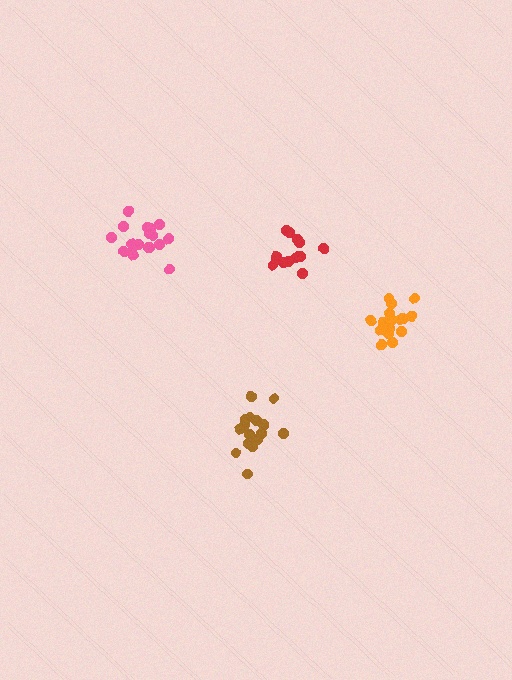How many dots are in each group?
Group 1: 13 dots, Group 2: 19 dots, Group 3: 16 dots, Group 4: 18 dots (66 total).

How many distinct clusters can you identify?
There are 4 distinct clusters.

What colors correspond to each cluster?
The clusters are colored: red, pink, brown, orange.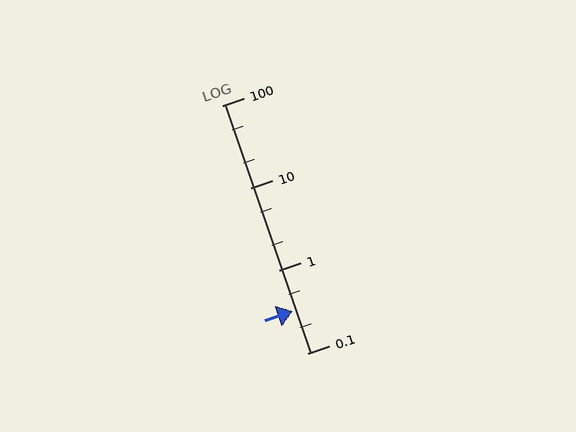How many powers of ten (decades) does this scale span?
The scale spans 3 decades, from 0.1 to 100.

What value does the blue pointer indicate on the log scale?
The pointer indicates approximately 0.32.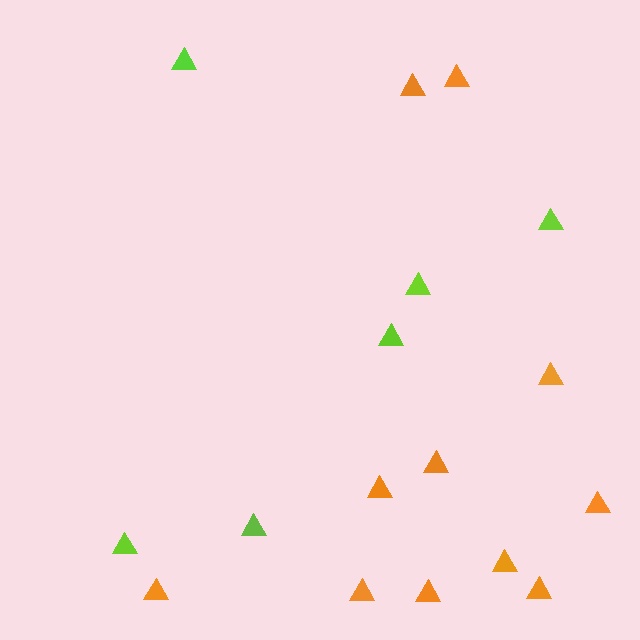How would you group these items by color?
There are 2 groups: one group of lime triangles (6) and one group of orange triangles (11).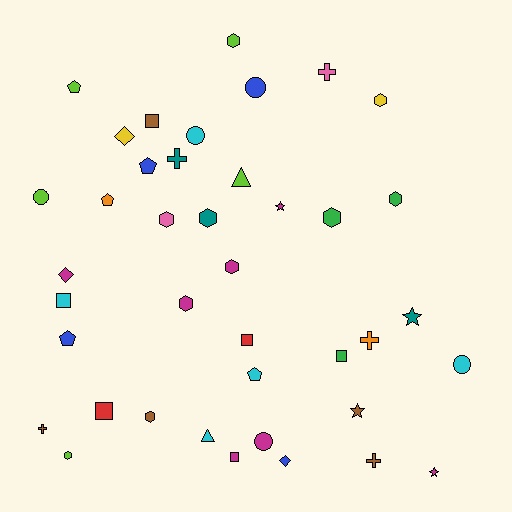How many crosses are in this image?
There are 5 crosses.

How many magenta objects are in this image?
There are 7 magenta objects.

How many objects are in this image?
There are 40 objects.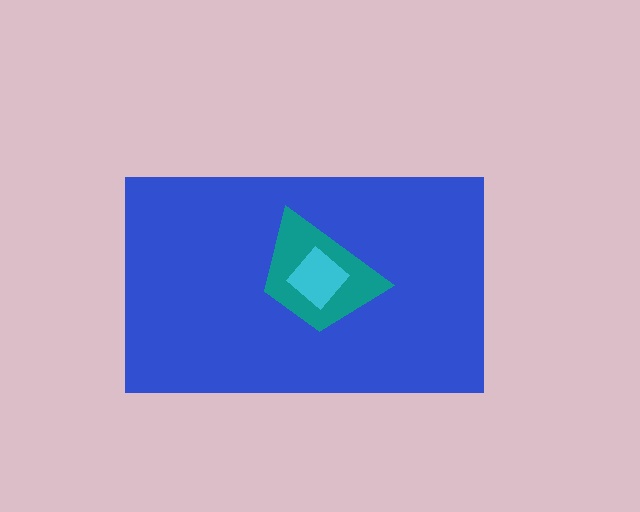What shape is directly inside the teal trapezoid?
The cyan diamond.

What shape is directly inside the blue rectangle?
The teal trapezoid.